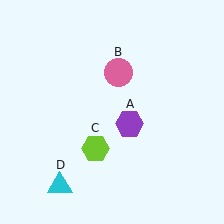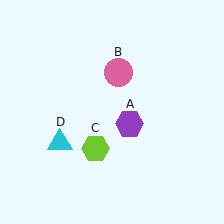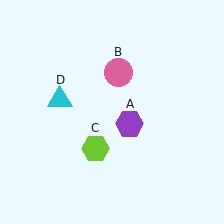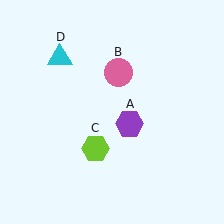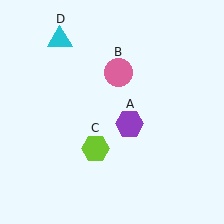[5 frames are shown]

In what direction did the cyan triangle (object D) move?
The cyan triangle (object D) moved up.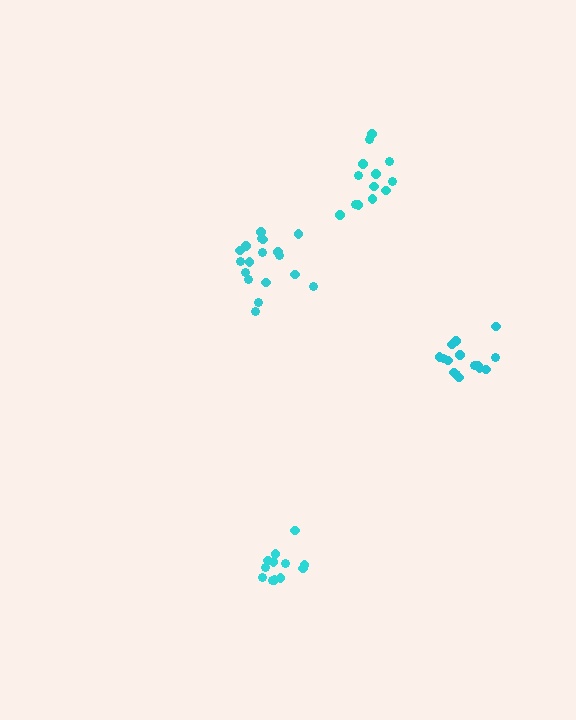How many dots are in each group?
Group 1: 16 dots, Group 2: 13 dots, Group 3: 12 dots, Group 4: 18 dots (59 total).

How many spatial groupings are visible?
There are 4 spatial groupings.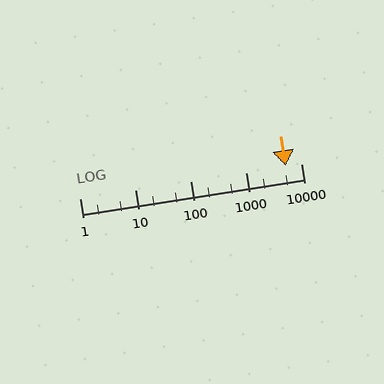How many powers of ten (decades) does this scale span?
The scale spans 4 decades, from 1 to 10000.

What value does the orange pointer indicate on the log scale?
The pointer indicates approximately 5200.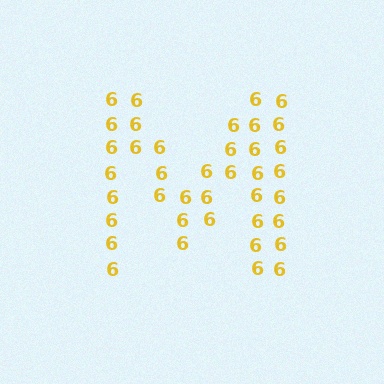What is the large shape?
The large shape is the letter M.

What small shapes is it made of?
It is made of small digit 6's.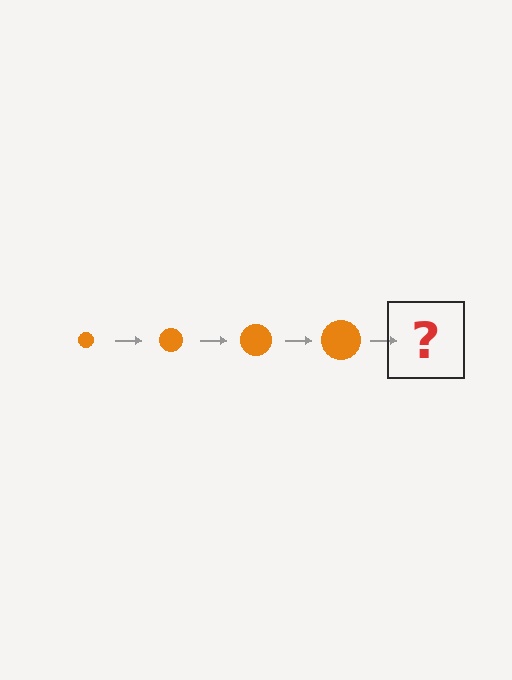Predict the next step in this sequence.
The next step is an orange circle, larger than the previous one.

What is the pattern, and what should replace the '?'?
The pattern is that the circle gets progressively larger each step. The '?' should be an orange circle, larger than the previous one.